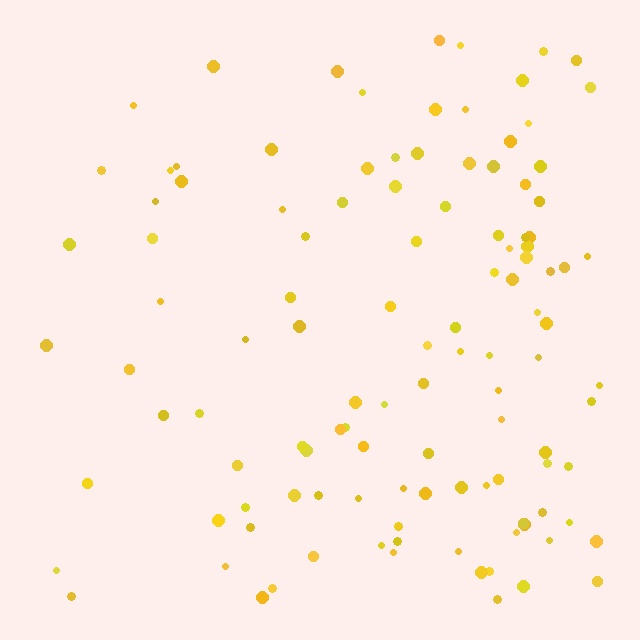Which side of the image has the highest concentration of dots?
The right.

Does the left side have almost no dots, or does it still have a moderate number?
Still a moderate number, just noticeably fewer than the right.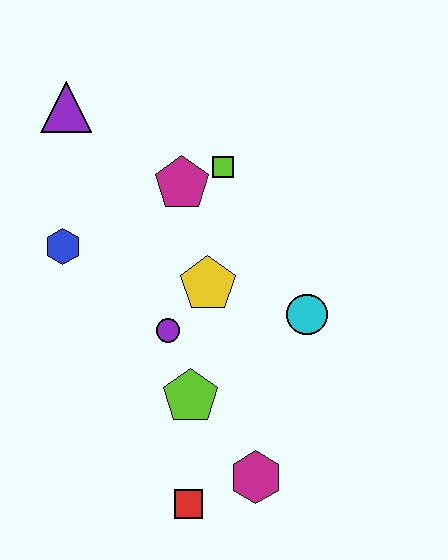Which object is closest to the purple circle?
The yellow pentagon is closest to the purple circle.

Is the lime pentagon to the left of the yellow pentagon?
Yes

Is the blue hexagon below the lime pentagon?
No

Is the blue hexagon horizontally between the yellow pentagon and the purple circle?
No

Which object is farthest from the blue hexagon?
The magenta hexagon is farthest from the blue hexagon.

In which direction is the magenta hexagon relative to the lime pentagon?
The magenta hexagon is below the lime pentagon.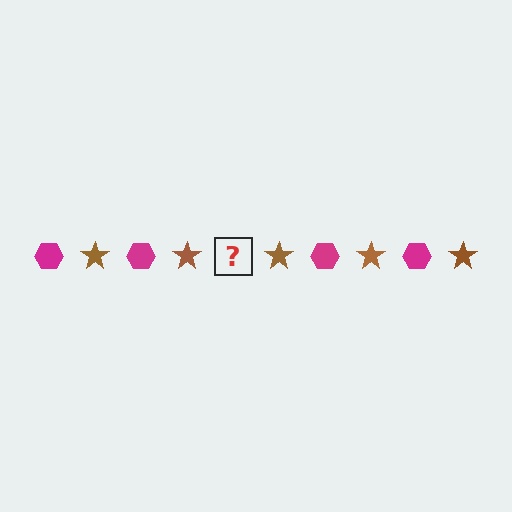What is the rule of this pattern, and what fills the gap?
The rule is that the pattern alternates between magenta hexagon and brown star. The gap should be filled with a magenta hexagon.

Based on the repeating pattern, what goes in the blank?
The blank should be a magenta hexagon.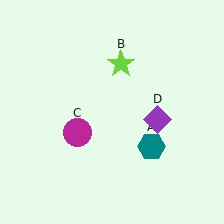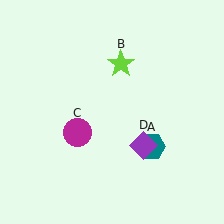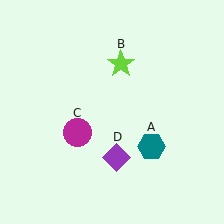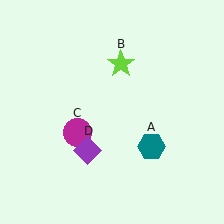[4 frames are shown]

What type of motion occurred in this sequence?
The purple diamond (object D) rotated clockwise around the center of the scene.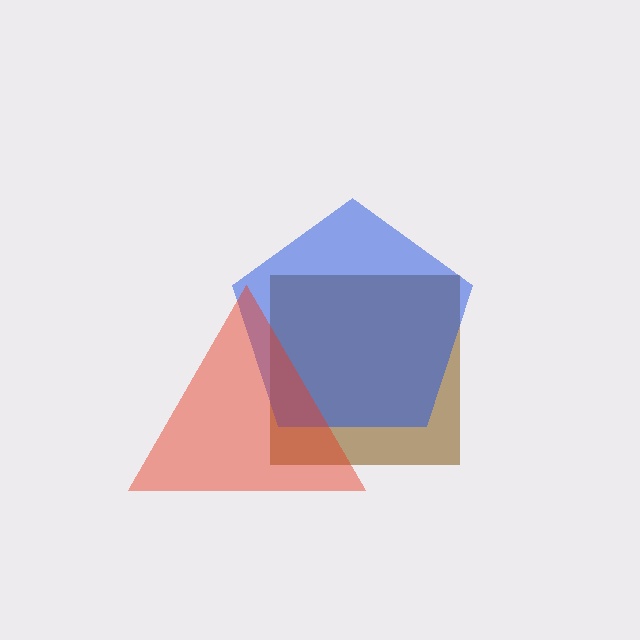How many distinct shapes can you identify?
There are 3 distinct shapes: a brown square, a blue pentagon, a red triangle.